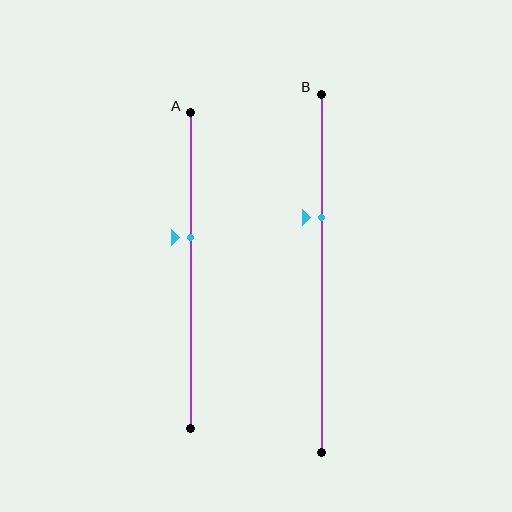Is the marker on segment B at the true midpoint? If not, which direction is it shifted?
No, the marker on segment B is shifted upward by about 15% of the segment length.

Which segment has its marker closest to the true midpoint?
Segment A has its marker closest to the true midpoint.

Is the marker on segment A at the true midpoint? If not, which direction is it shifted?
No, the marker on segment A is shifted upward by about 11% of the segment length.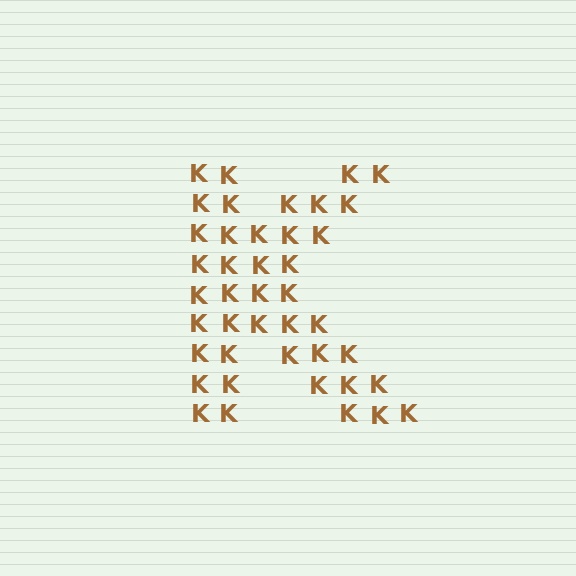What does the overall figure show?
The overall figure shows the letter K.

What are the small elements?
The small elements are letter K's.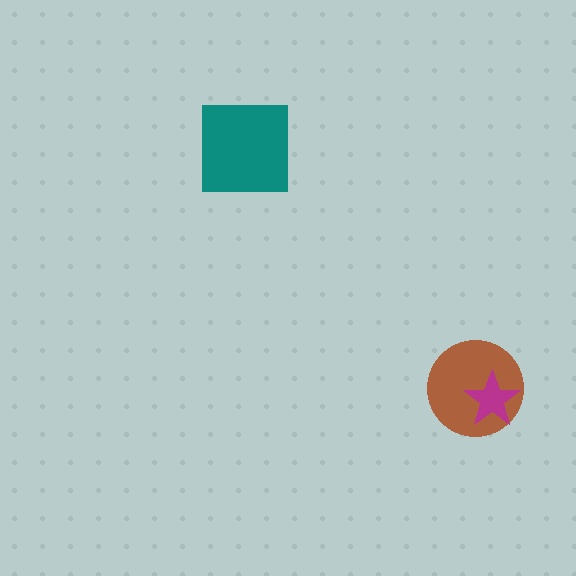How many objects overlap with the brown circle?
1 object overlaps with the brown circle.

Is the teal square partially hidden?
No, no other shape covers it.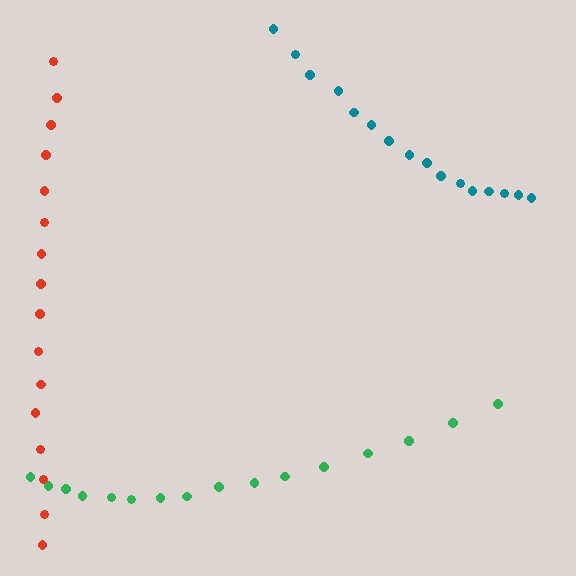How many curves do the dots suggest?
There are 3 distinct paths.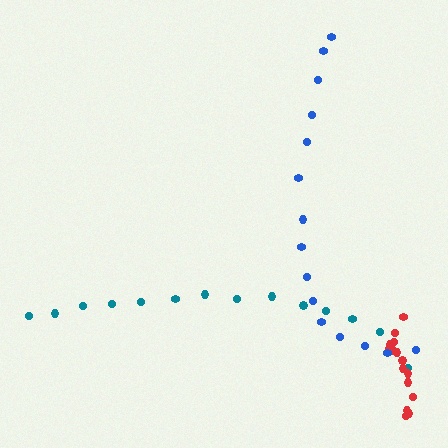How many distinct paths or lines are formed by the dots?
There are 3 distinct paths.